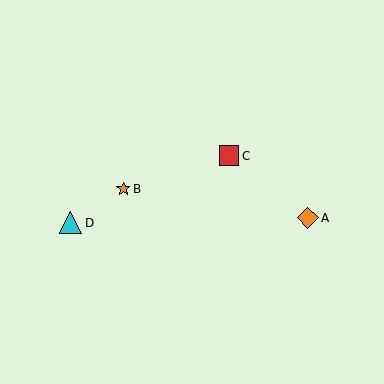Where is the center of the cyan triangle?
The center of the cyan triangle is at (71, 223).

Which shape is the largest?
The cyan triangle (labeled D) is the largest.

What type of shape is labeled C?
Shape C is a red square.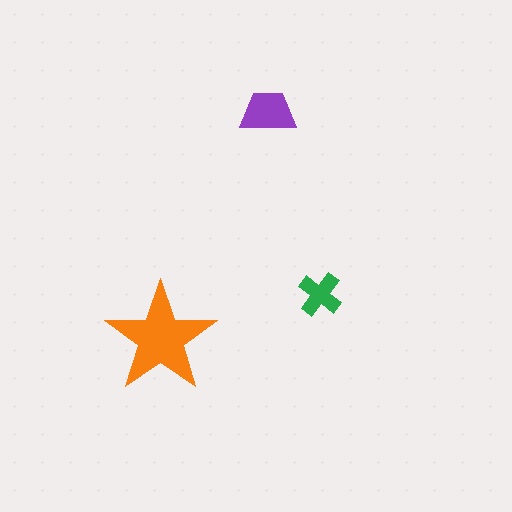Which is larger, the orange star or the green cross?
The orange star.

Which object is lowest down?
The orange star is bottommost.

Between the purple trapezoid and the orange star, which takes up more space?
The orange star.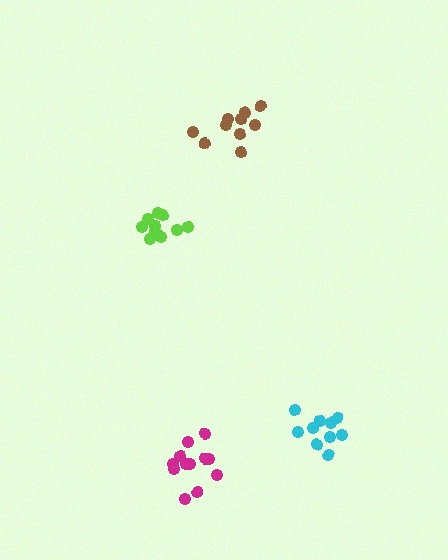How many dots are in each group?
Group 1: 12 dots, Group 2: 10 dots, Group 3: 11 dots, Group 4: 10 dots (43 total).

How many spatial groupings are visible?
There are 4 spatial groupings.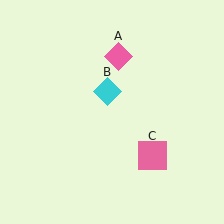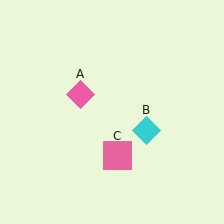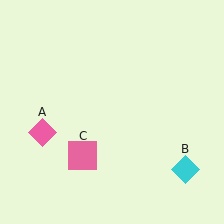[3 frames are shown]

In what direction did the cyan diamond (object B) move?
The cyan diamond (object B) moved down and to the right.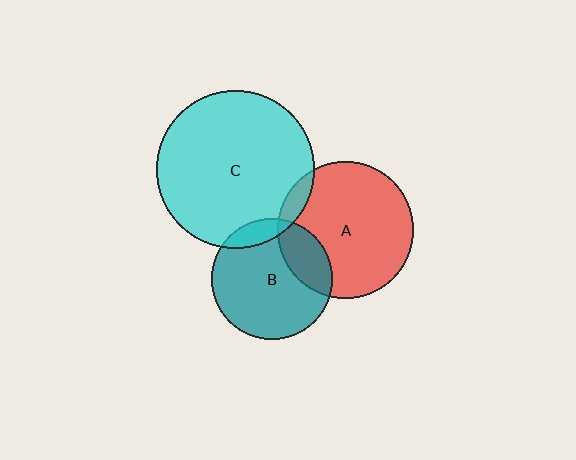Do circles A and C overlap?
Yes.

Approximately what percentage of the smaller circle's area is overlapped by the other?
Approximately 10%.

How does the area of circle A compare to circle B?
Approximately 1.3 times.